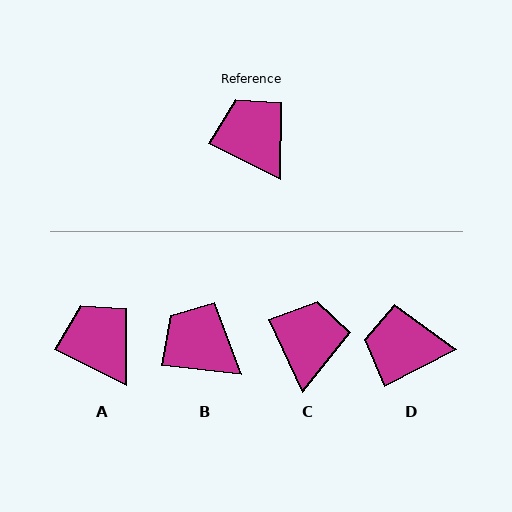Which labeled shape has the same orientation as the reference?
A.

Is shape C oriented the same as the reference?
No, it is off by about 39 degrees.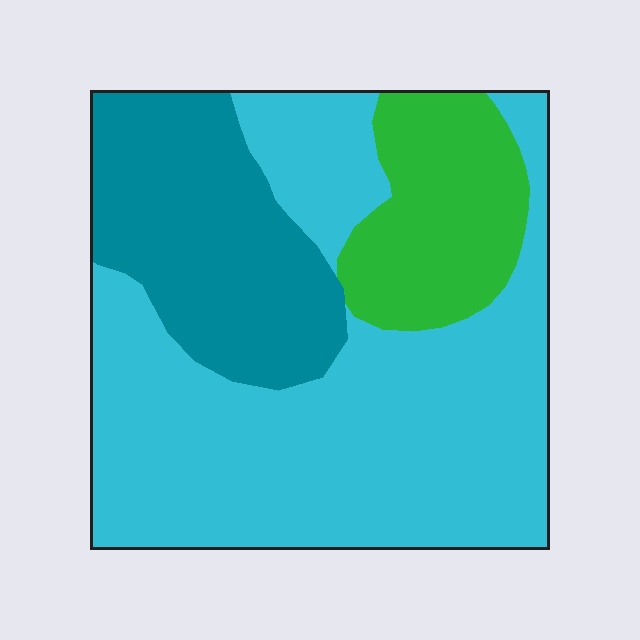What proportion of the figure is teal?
Teal takes up about one quarter (1/4) of the figure.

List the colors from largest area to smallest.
From largest to smallest: cyan, teal, green.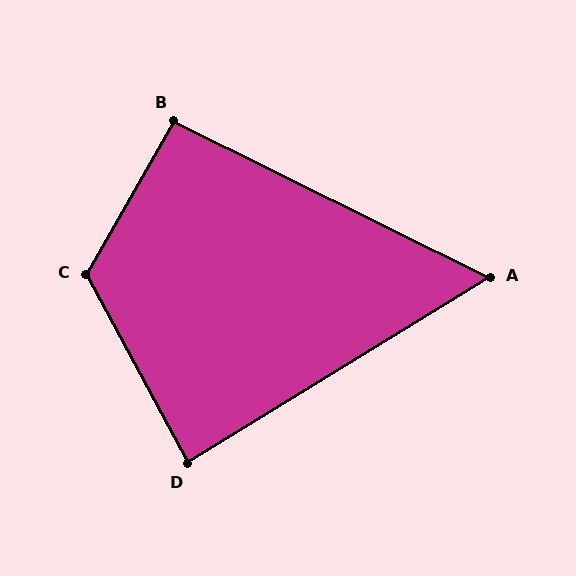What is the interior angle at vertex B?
Approximately 93 degrees (approximately right).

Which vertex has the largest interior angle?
C, at approximately 122 degrees.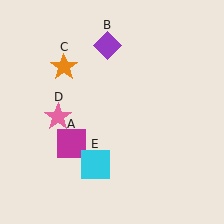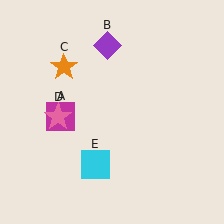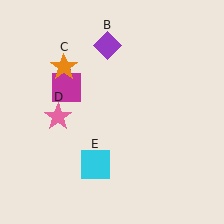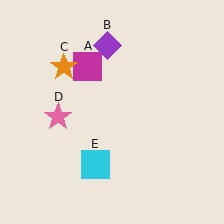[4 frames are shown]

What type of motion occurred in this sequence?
The magenta square (object A) rotated clockwise around the center of the scene.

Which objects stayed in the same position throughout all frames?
Purple diamond (object B) and orange star (object C) and pink star (object D) and cyan square (object E) remained stationary.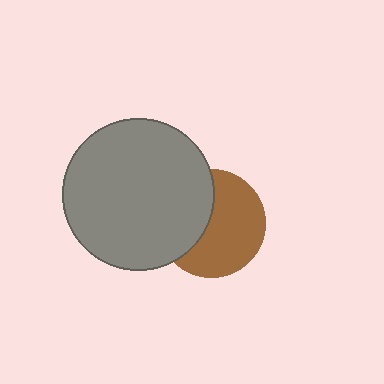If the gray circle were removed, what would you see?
You would see the complete brown circle.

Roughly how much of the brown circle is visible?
About half of it is visible (roughly 60%).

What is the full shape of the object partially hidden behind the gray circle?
The partially hidden object is a brown circle.